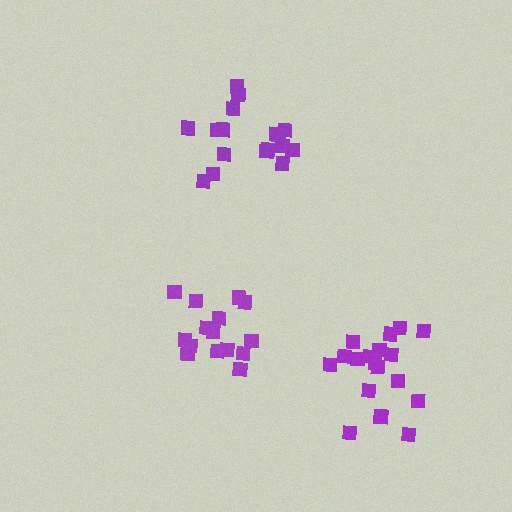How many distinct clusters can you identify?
There are 3 distinct clusters.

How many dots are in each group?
Group 1: 15 dots, Group 2: 18 dots, Group 3: 17 dots (50 total).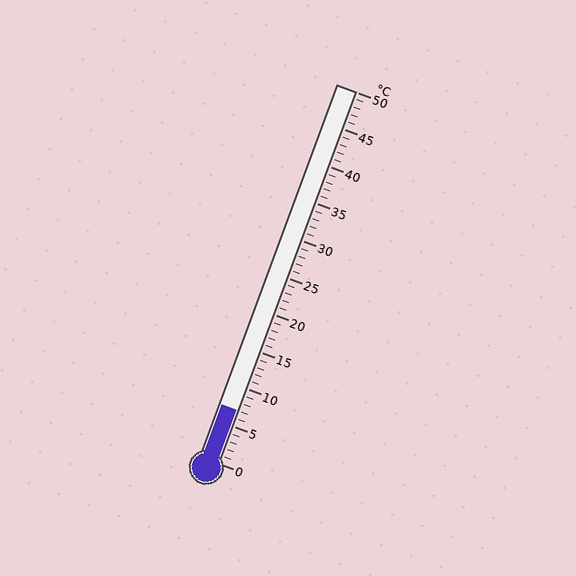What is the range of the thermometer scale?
The thermometer scale ranges from 0°C to 50°C.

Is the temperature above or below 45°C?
The temperature is below 45°C.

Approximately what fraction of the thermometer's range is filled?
The thermometer is filled to approximately 15% of its range.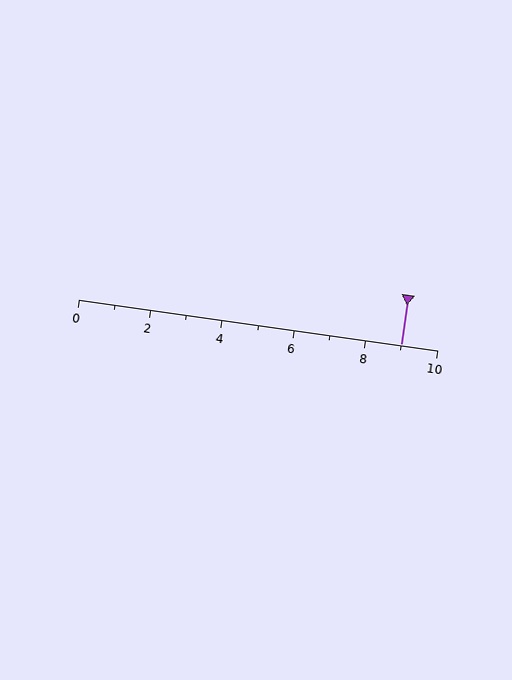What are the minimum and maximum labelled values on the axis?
The axis runs from 0 to 10.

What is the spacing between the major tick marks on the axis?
The major ticks are spaced 2 apart.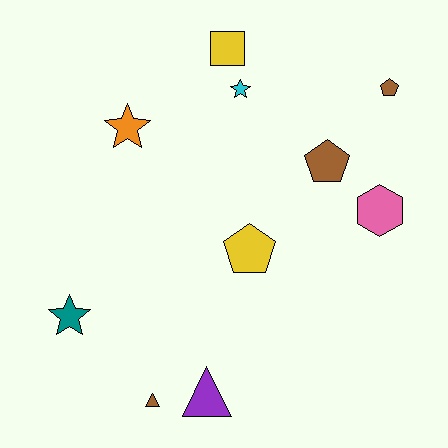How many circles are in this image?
There are no circles.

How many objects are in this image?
There are 10 objects.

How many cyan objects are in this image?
There is 1 cyan object.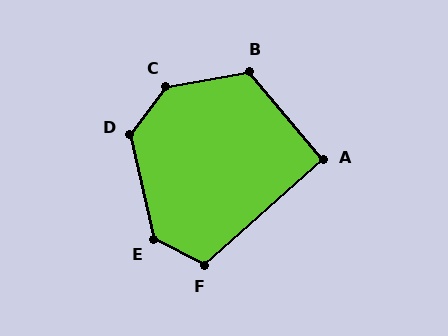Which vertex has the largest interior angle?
C, at approximately 137 degrees.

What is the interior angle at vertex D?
Approximately 130 degrees (obtuse).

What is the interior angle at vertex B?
Approximately 120 degrees (obtuse).